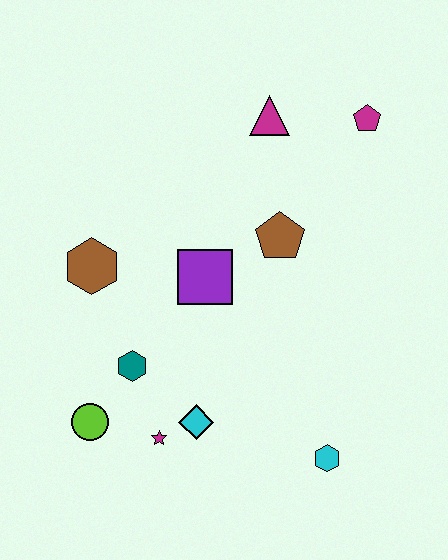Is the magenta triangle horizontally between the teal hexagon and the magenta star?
No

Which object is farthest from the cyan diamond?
The magenta pentagon is farthest from the cyan diamond.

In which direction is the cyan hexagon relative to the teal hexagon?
The cyan hexagon is to the right of the teal hexagon.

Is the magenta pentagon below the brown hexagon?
No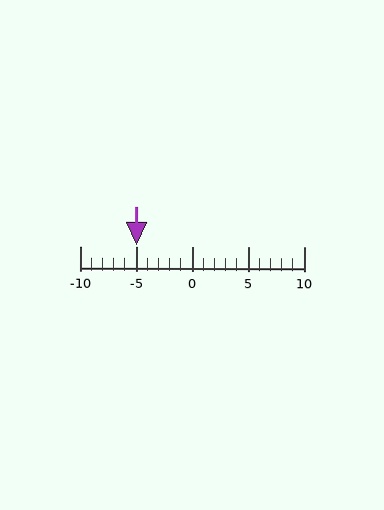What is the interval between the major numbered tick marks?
The major tick marks are spaced 5 units apart.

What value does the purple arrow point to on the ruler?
The purple arrow points to approximately -5.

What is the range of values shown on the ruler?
The ruler shows values from -10 to 10.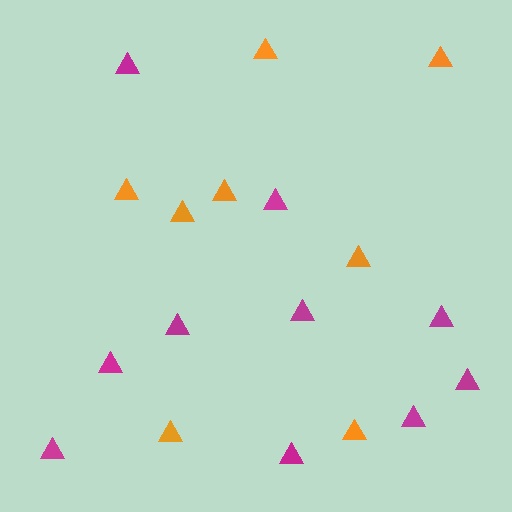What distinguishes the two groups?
There are 2 groups: one group of magenta triangles (10) and one group of orange triangles (8).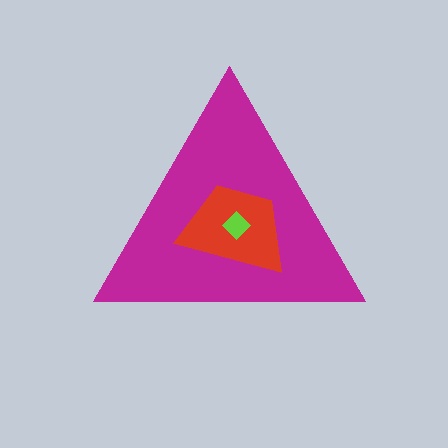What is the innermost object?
The lime diamond.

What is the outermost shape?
The magenta triangle.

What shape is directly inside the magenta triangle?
The red trapezoid.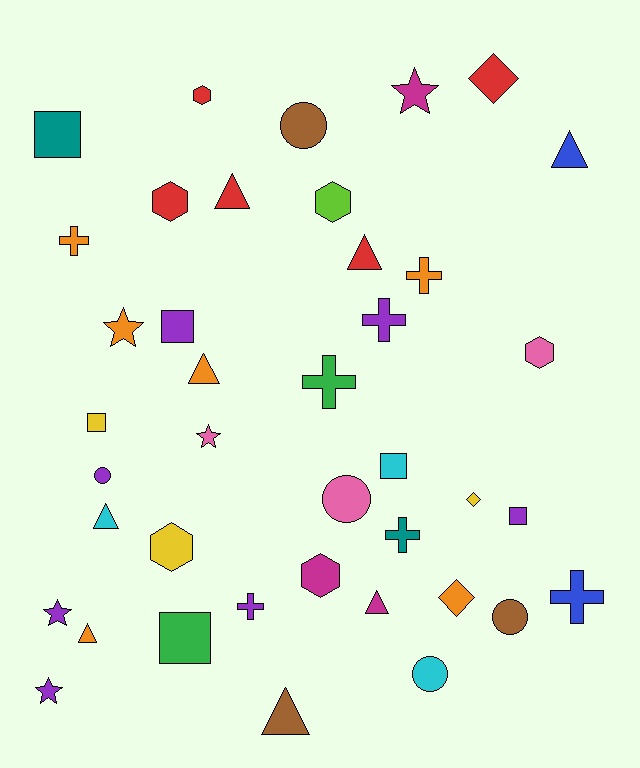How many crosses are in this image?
There are 7 crosses.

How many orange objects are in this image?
There are 6 orange objects.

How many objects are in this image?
There are 40 objects.